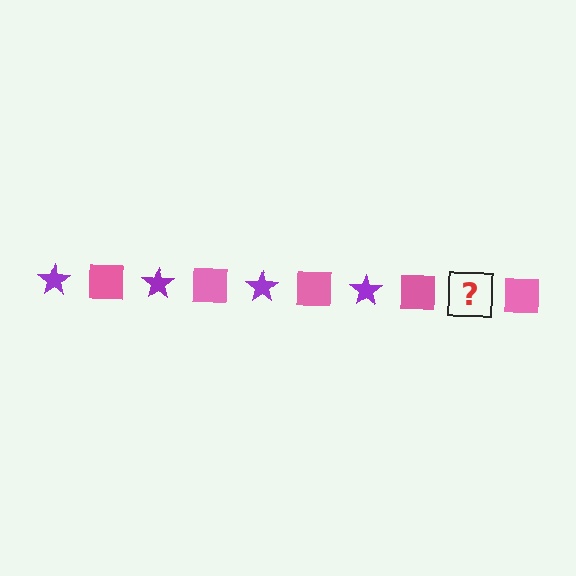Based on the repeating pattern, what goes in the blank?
The blank should be a purple star.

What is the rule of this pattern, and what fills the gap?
The rule is that the pattern alternates between purple star and pink square. The gap should be filled with a purple star.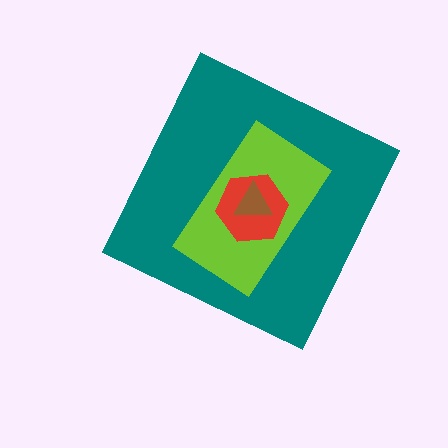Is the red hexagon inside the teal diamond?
Yes.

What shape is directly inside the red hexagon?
The brown triangle.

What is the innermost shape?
The brown triangle.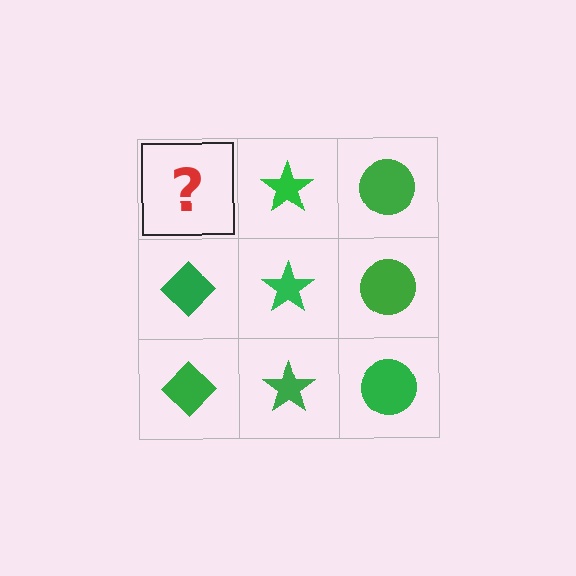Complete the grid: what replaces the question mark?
The question mark should be replaced with a green diamond.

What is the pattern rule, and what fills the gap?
The rule is that each column has a consistent shape. The gap should be filled with a green diamond.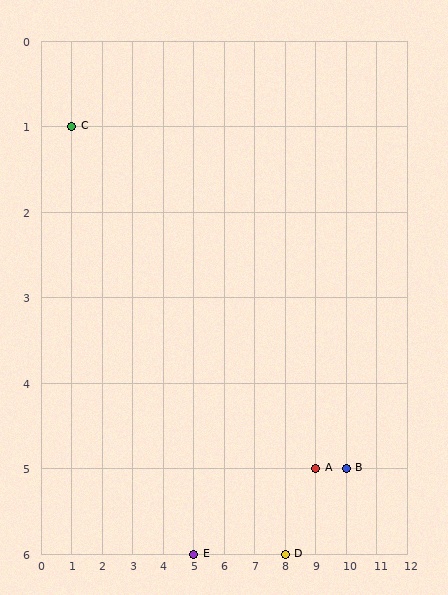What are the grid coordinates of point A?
Point A is at grid coordinates (9, 5).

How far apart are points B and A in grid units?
Points B and A are 1 column apart.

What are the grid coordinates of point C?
Point C is at grid coordinates (1, 1).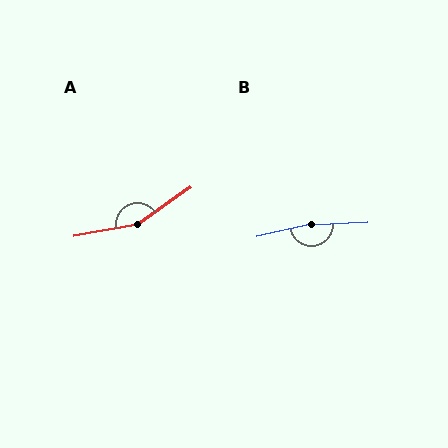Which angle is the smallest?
A, at approximately 156 degrees.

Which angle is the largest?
B, at approximately 169 degrees.